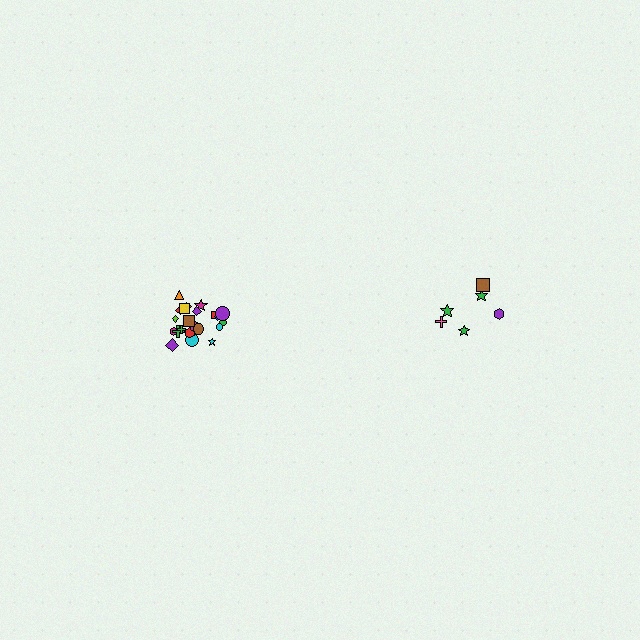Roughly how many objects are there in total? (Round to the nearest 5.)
Roughly 30 objects in total.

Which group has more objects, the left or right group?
The left group.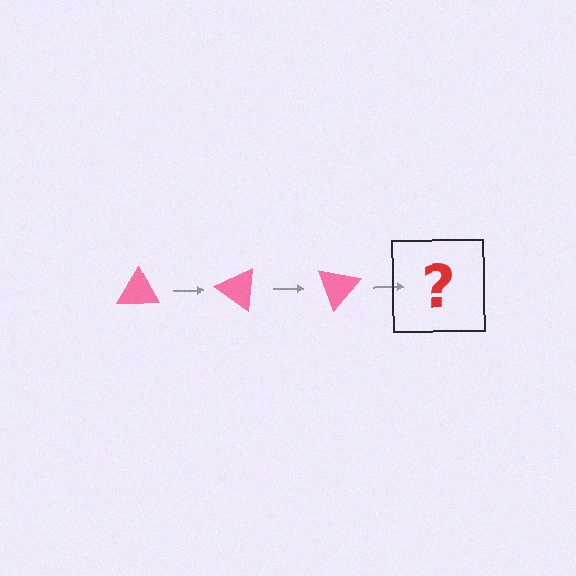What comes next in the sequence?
The next element should be a pink triangle rotated 105 degrees.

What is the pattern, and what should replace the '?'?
The pattern is that the triangle rotates 35 degrees each step. The '?' should be a pink triangle rotated 105 degrees.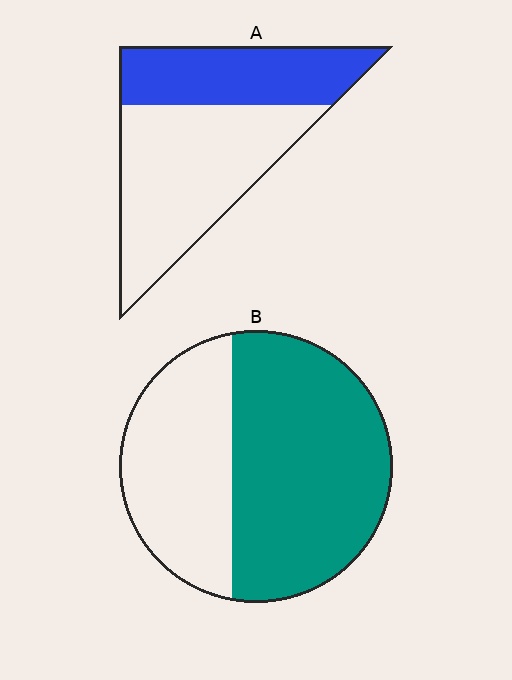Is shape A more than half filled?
No.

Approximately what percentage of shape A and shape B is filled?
A is approximately 40% and B is approximately 60%.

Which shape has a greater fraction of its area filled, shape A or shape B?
Shape B.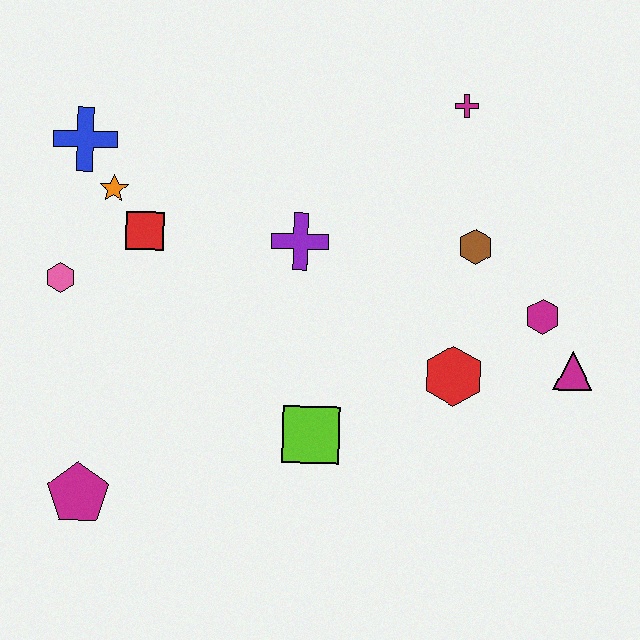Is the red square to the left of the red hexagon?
Yes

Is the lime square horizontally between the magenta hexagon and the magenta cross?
No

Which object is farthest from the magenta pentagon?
The magenta cross is farthest from the magenta pentagon.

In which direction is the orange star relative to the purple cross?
The orange star is to the left of the purple cross.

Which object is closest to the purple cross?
The red square is closest to the purple cross.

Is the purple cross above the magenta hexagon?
Yes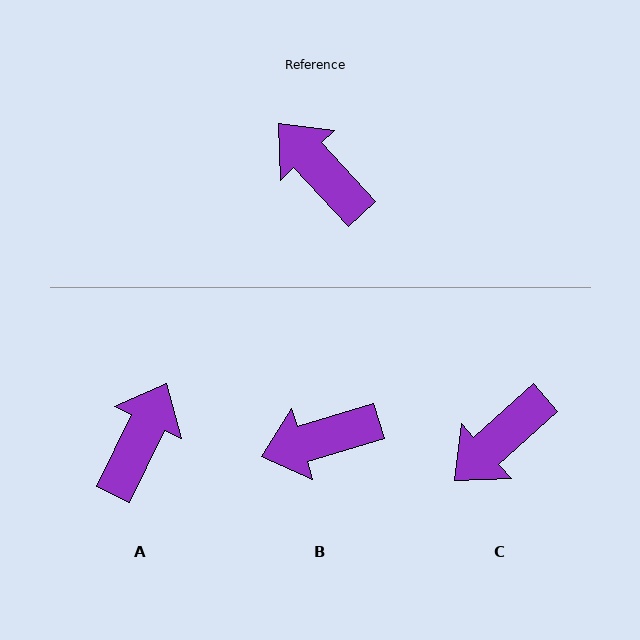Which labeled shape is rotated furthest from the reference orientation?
C, about 90 degrees away.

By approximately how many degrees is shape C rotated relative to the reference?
Approximately 90 degrees counter-clockwise.